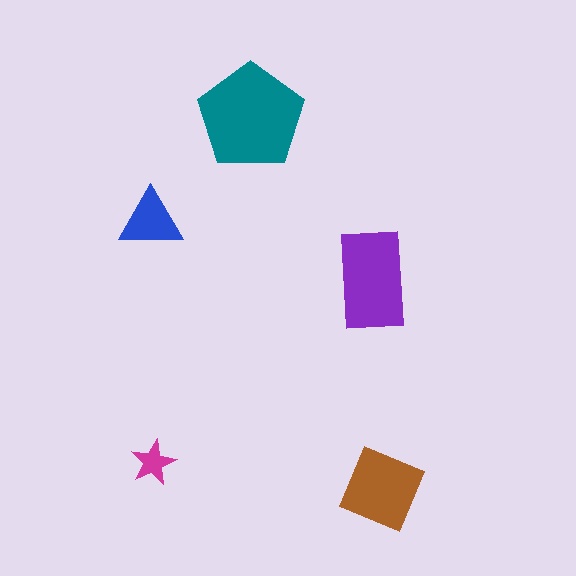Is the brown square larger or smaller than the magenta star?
Larger.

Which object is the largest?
The teal pentagon.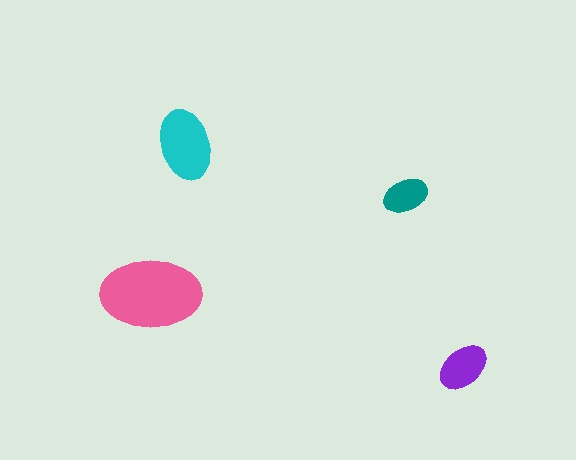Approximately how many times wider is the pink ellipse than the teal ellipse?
About 2 times wider.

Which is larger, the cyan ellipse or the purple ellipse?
The cyan one.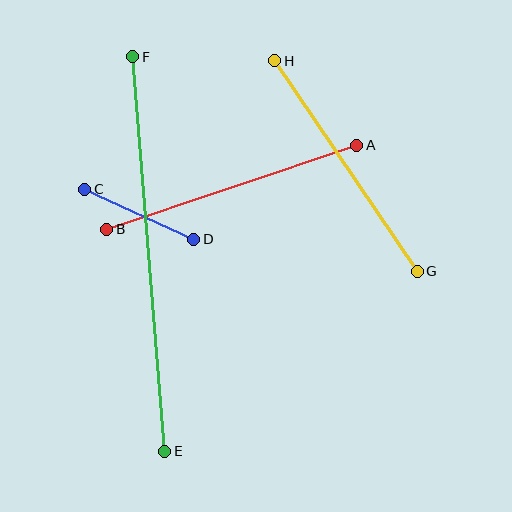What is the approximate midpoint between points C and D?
The midpoint is at approximately (139, 214) pixels.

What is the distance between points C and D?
The distance is approximately 120 pixels.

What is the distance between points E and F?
The distance is approximately 396 pixels.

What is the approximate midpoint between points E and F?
The midpoint is at approximately (149, 254) pixels.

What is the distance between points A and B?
The distance is approximately 264 pixels.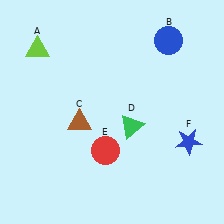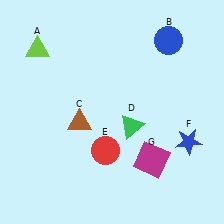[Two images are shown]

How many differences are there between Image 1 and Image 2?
There is 1 difference between the two images.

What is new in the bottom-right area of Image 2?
A magenta square (G) was added in the bottom-right area of Image 2.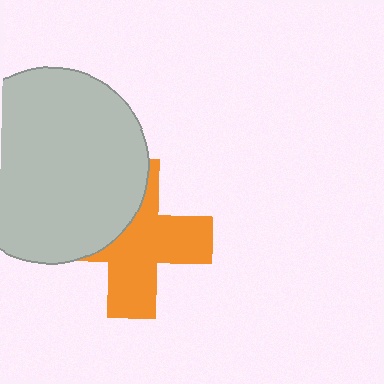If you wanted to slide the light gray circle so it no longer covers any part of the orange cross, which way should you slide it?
Slide it toward the upper-left — that is the most direct way to separate the two shapes.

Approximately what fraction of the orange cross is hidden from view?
Roughly 38% of the orange cross is hidden behind the light gray circle.